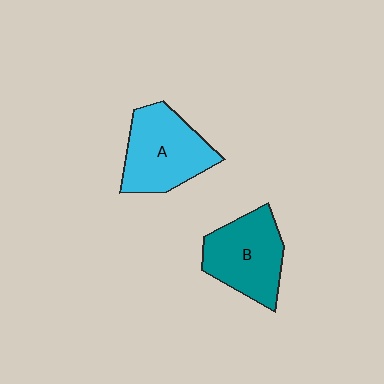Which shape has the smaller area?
Shape B (teal).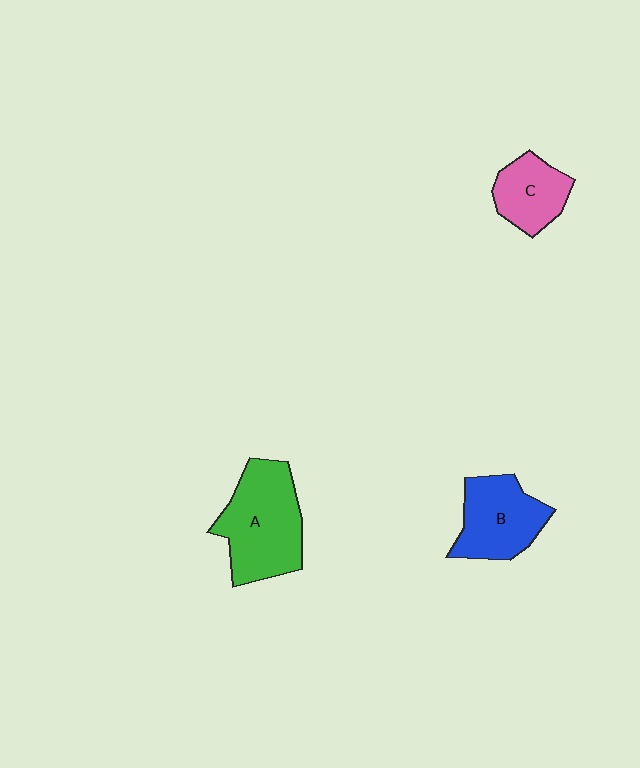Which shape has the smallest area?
Shape C (pink).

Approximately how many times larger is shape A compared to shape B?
Approximately 1.3 times.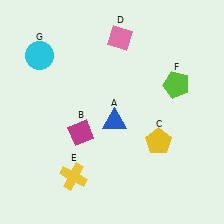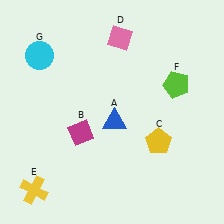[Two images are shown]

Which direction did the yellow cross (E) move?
The yellow cross (E) moved left.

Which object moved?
The yellow cross (E) moved left.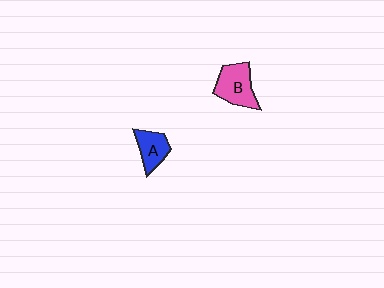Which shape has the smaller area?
Shape A (blue).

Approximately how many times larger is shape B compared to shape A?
Approximately 1.4 times.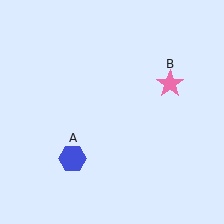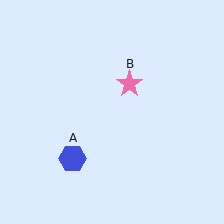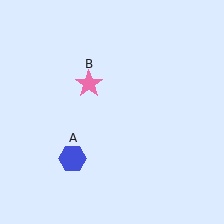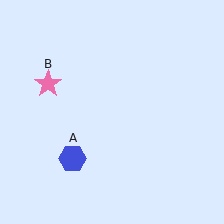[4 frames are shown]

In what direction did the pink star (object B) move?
The pink star (object B) moved left.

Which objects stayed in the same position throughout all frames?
Blue hexagon (object A) remained stationary.